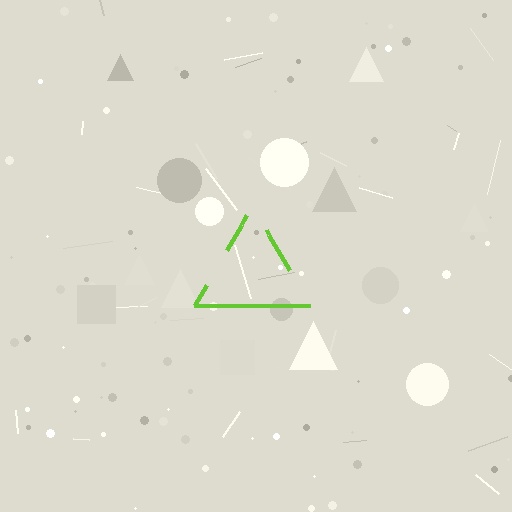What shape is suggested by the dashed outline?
The dashed outline suggests a triangle.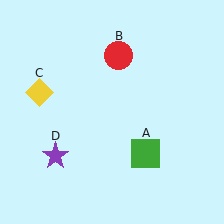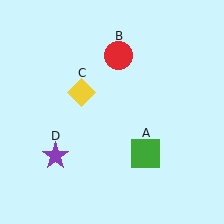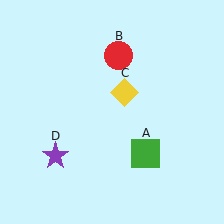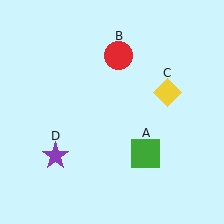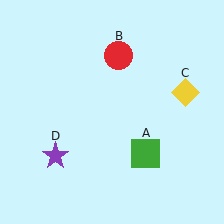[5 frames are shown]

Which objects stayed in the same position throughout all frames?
Green square (object A) and red circle (object B) and purple star (object D) remained stationary.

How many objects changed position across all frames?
1 object changed position: yellow diamond (object C).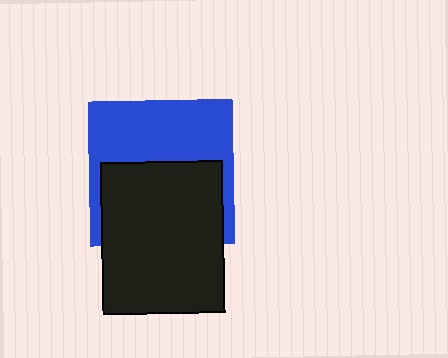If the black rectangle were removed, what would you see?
You would see the complete blue square.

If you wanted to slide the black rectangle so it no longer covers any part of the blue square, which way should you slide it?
Slide it down — that is the most direct way to separate the two shapes.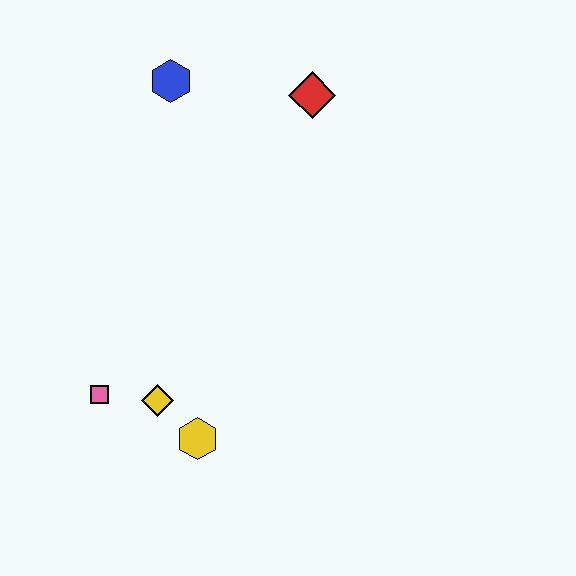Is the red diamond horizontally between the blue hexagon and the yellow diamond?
No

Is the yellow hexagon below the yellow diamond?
Yes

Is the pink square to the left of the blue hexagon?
Yes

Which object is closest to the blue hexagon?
The red diamond is closest to the blue hexagon.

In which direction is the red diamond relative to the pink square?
The red diamond is above the pink square.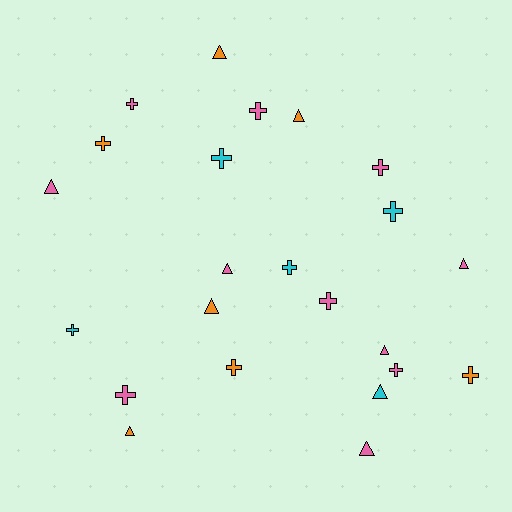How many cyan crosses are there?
There are 4 cyan crosses.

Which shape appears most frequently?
Cross, with 13 objects.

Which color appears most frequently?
Pink, with 11 objects.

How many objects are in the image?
There are 23 objects.